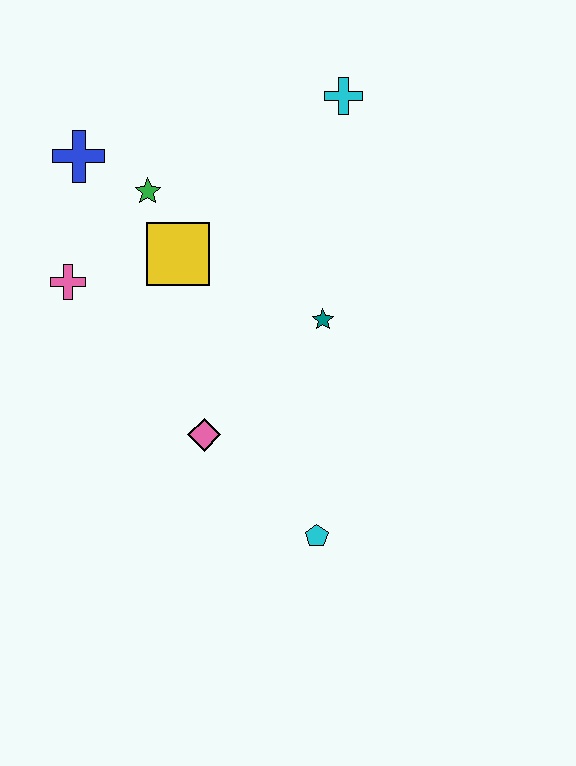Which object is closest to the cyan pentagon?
The pink diamond is closest to the cyan pentagon.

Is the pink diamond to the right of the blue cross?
Yes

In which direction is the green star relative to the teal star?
The green star is to the left of the teal star.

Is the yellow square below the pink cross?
No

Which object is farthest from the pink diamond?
The cyan cross is farthest from the pink diamond.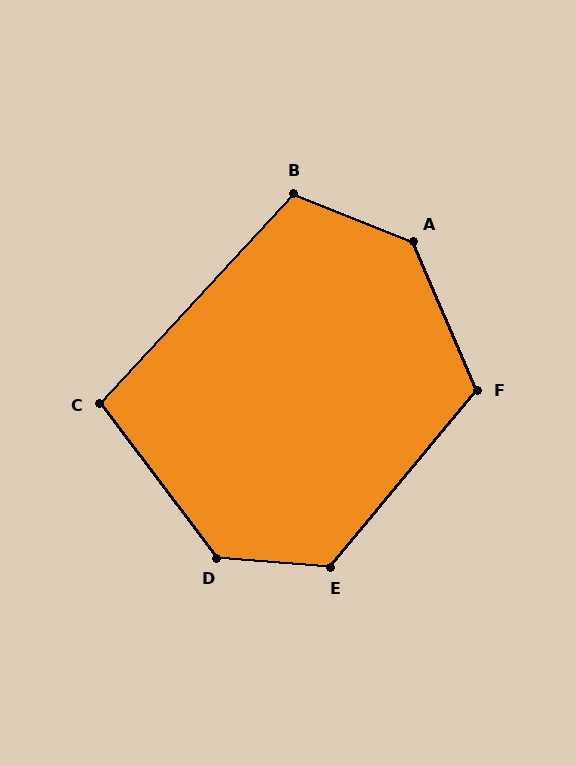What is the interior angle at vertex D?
Approximately 132 degrees (obtuse).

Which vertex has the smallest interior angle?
C, at approximately 100 degrees.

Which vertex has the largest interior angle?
A, at approximately 135 degrees.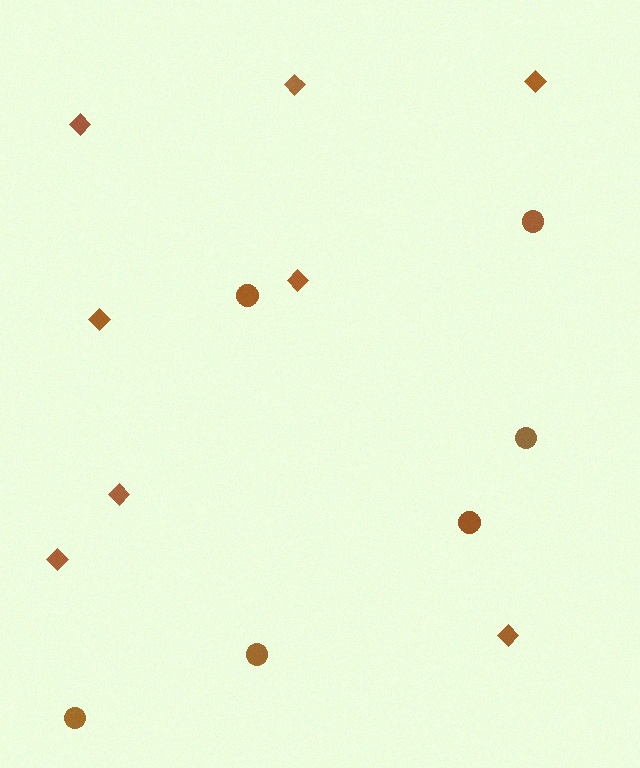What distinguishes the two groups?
There are 2 groups: one group of circles (6) and one group of diamonds (8).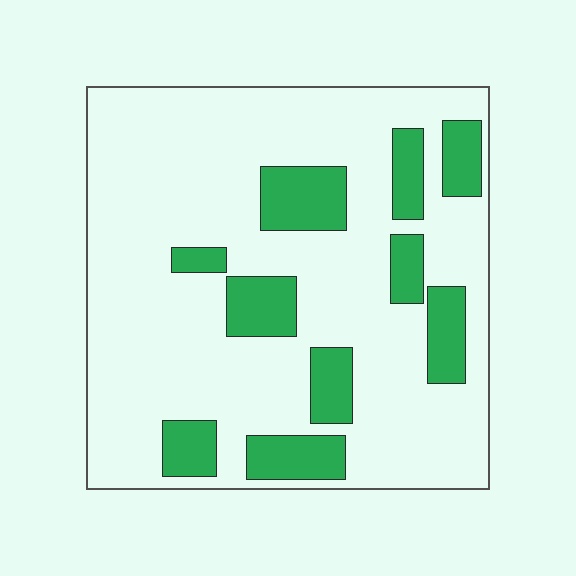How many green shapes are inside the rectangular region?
10.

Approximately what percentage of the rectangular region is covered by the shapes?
Approximately 20%.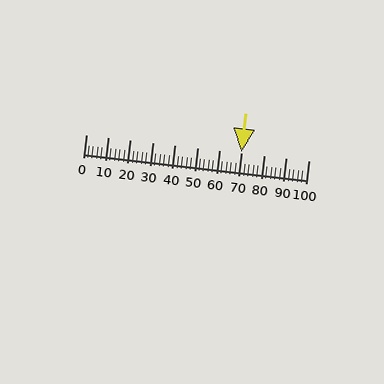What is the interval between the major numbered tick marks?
The major tick marks are spaced 10 units apart.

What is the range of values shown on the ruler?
The ruler shows values from 0 to 100.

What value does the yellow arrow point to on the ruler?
The yellow arrow points to approximately 70.